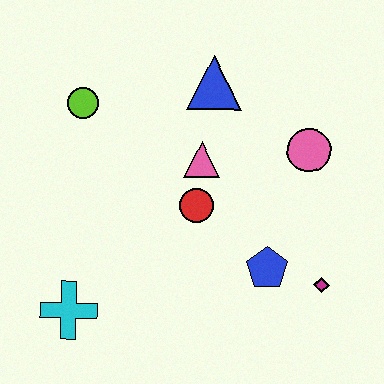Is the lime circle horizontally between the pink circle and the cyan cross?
Yes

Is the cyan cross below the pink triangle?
Yes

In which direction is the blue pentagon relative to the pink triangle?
The blue pentagon is below the pink triangle.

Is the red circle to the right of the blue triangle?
No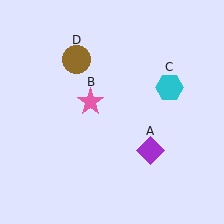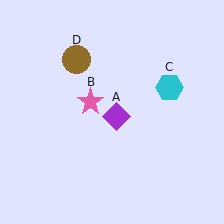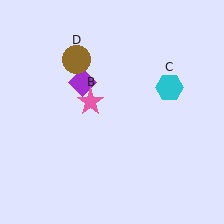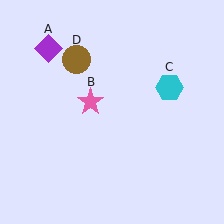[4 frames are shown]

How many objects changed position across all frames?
1 object changed position: purple diamond (object A).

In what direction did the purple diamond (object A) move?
The purple diamond (object A) moved up and to the left.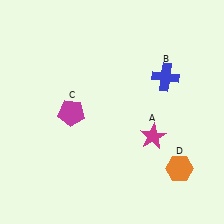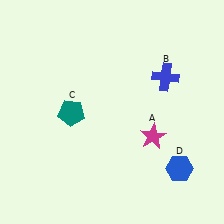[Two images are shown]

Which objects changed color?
C changed from magenta to teal. D changed from orange to blue.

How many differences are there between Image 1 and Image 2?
There are 2 differences between the two images.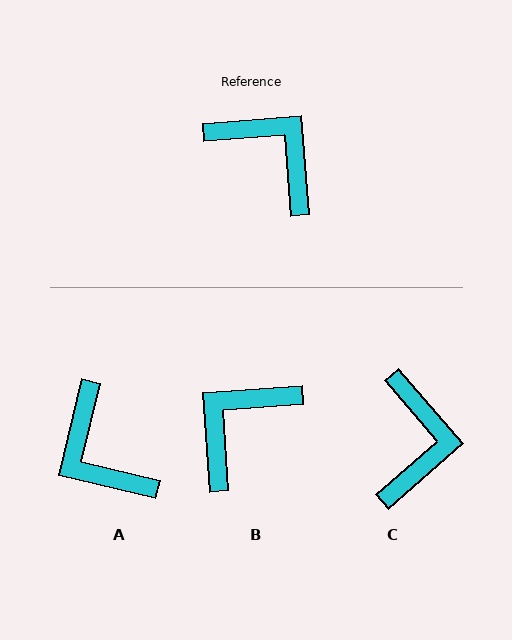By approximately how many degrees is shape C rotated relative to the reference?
Approximately 54 degrees clockwise.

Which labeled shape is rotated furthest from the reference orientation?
A, about 162 degrees away.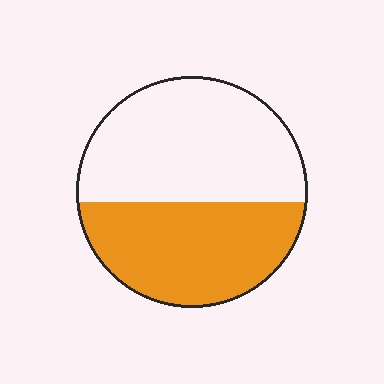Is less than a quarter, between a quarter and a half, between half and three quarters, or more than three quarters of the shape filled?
Between a quarter and a half.